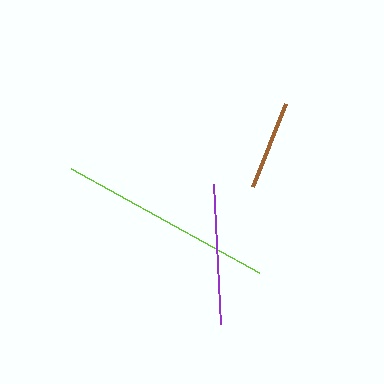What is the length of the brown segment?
The brown segment is approximately 90 pixels long.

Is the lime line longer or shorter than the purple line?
The lime line is longer than the purple line.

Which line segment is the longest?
The lime line is the longest at approximately 215 pixels.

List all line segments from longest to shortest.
From longest to shortest: lime, purple, brown.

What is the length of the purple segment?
The purple segment is approximately 140 pixels long.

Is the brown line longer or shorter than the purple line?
The purple line is longer than the brown line.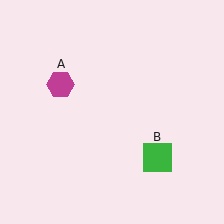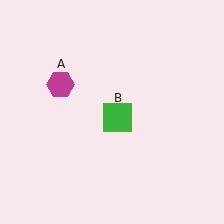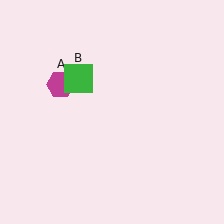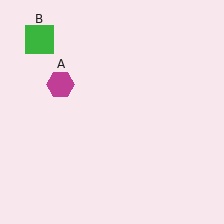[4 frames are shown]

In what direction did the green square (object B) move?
The green square (object B) moved up and to the left.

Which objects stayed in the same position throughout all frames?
Magenta hexagon (object A) remained stationary.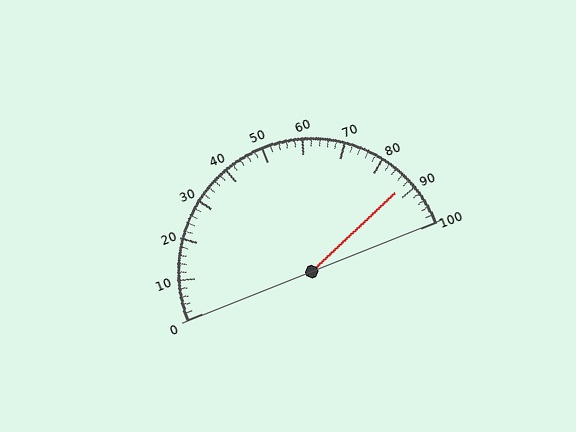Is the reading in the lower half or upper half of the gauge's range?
The reading is in the upper half of the range (0 to 100).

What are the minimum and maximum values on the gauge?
The gauge ranges from 0 to 100.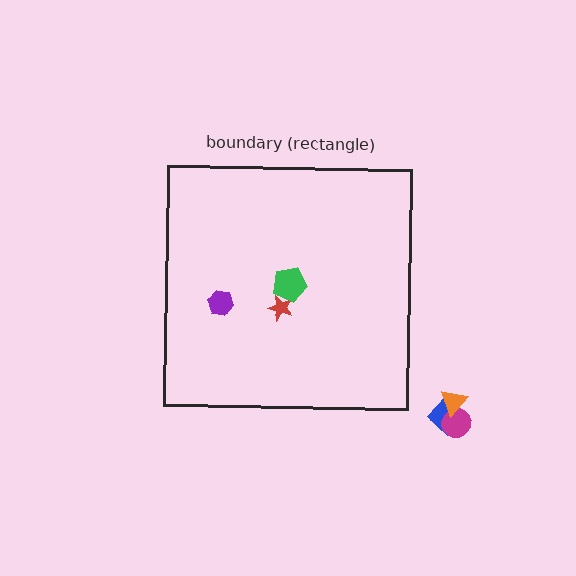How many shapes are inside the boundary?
3 inside, 3 outside.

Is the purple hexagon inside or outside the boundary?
Inside.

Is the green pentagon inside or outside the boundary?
Inside.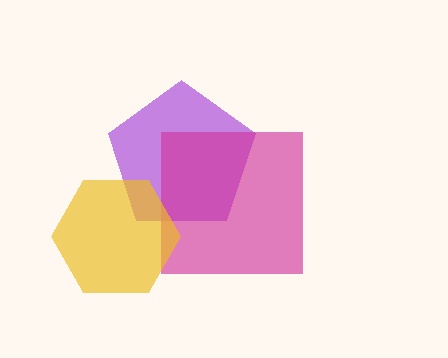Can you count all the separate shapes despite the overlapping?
Yes, there are 3 separate shapes.